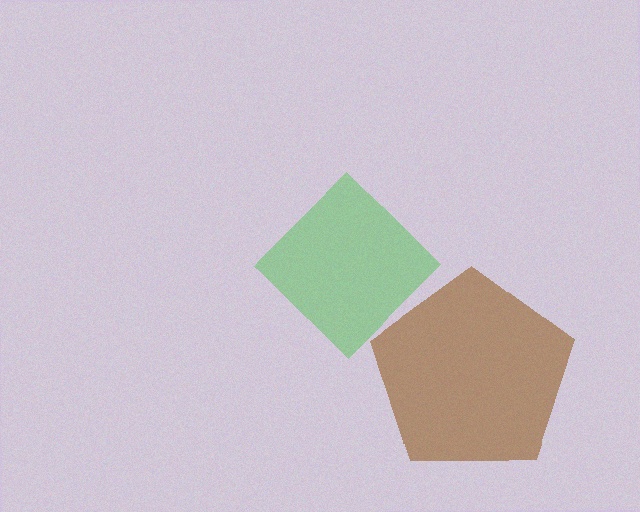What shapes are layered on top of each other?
The layered shapes are: a brown pentagon, a green diamond.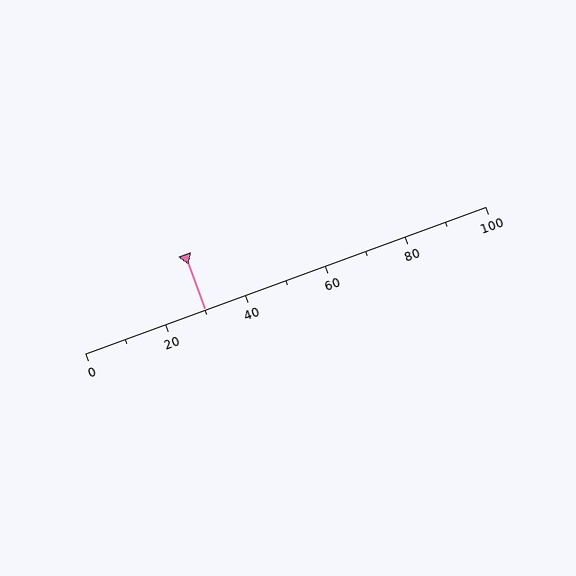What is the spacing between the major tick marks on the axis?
The major ticks are spaced 20 apart.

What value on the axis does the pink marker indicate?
The marker indicates approximately 30.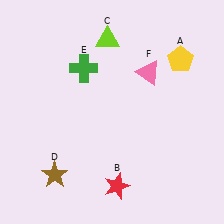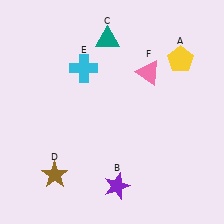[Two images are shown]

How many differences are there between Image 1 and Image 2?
There are 3 differences between the two images.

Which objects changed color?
B changed from red to purple. C changed from lime to teal. E changed from green to cyan.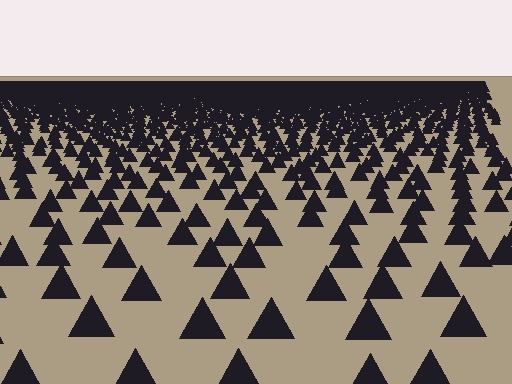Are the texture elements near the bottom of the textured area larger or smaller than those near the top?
Larger. Near the bottom, elements are closer to the viewer and appear at a bigger on-screen size.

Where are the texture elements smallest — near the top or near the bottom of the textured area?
Near the top.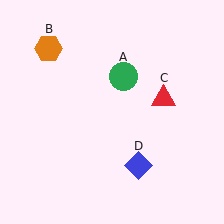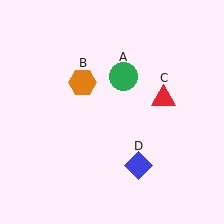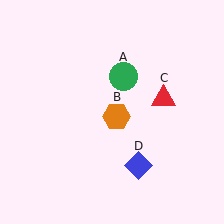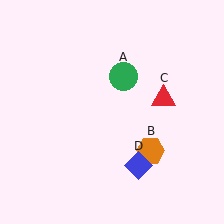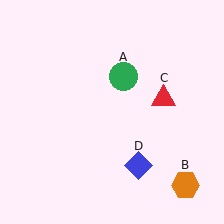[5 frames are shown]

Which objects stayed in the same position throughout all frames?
Green circle (object A) and red triangle (object C) and blue diamond (object D) remained stationary.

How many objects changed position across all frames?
1 object changed position: orange hexagon (object B).